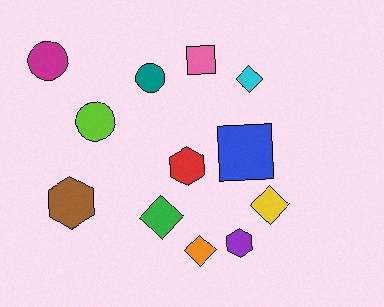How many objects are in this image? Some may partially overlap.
There are 12 objects.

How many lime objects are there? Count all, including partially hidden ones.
There is 1 lime object.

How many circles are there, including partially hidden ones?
There are 3 circles.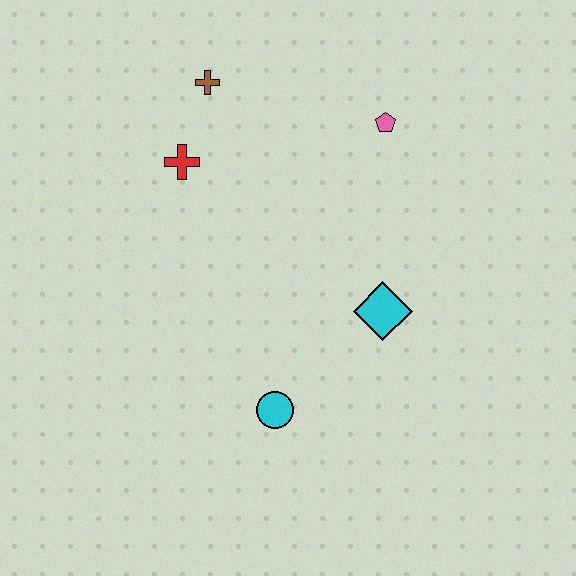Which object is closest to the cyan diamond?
The cyan circle is closest to the cyan diamond.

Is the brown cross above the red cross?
Yes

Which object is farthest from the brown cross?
The cyan circle is farthest from the brown cross.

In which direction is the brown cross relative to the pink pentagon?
The brown cross is to the left of the pink pentagon.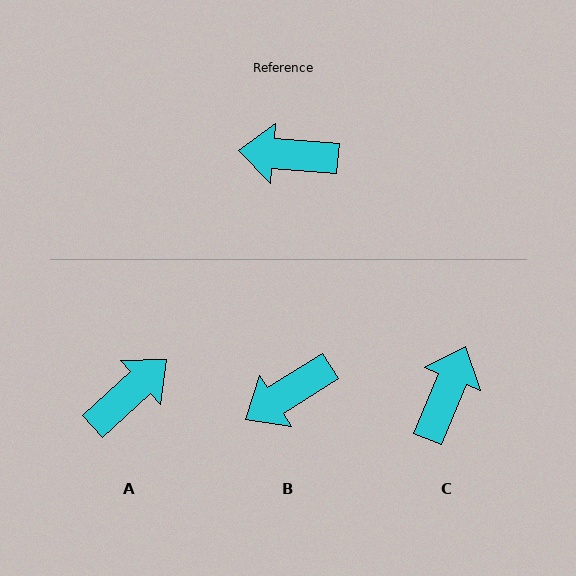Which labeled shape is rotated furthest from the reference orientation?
A, about 134 degrees away.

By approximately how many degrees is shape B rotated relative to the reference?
Approximately 36 degrees counter-clockwise.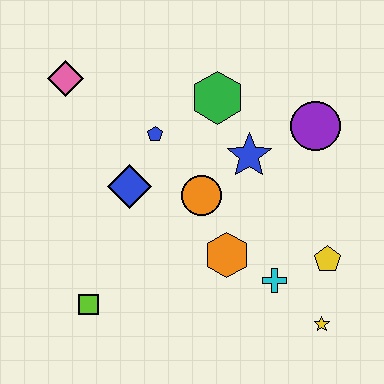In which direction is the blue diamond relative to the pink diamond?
The blue diamond is below the pink diamond.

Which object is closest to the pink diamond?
The blue pentagon is closest to the pink diamond.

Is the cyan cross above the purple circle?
No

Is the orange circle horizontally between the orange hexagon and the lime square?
Yes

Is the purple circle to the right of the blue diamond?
Yes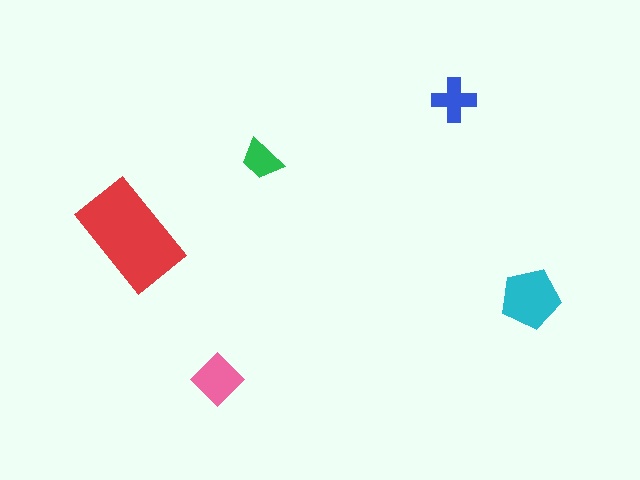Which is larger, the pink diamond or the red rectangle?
The red rectangle.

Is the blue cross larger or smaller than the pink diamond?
Smaller.